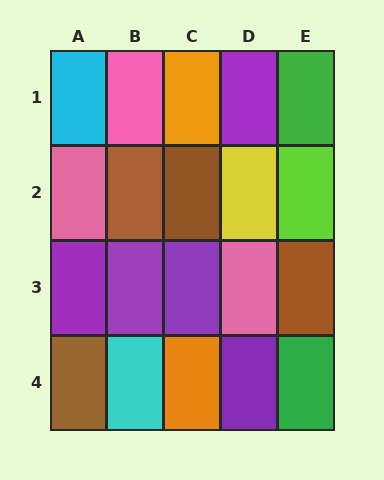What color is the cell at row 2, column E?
Lime.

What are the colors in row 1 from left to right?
Cyan, pink, orange, purple, green.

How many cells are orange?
2 cells are orange.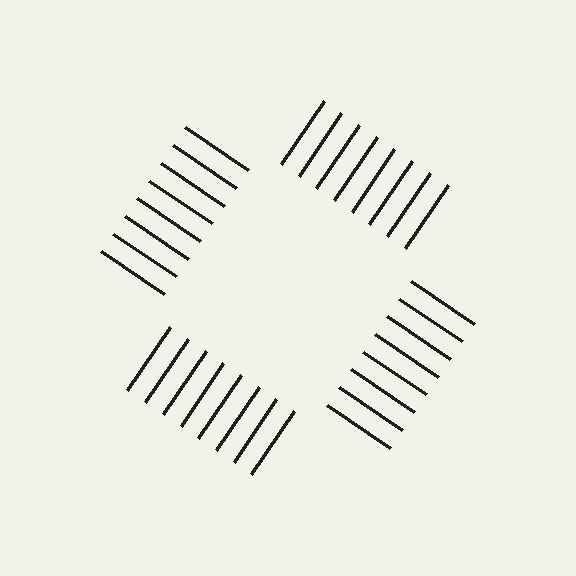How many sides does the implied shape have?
4 sides — the line-ends trace a square.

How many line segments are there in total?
32 — 8 along each of the 4 edges.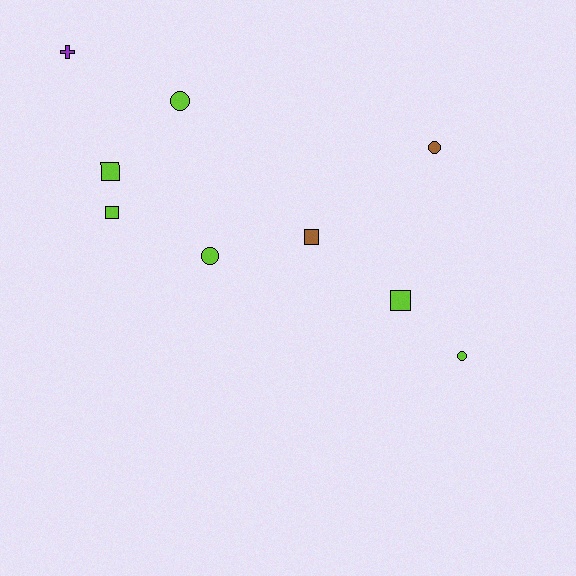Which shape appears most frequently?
Square, with 4 objects.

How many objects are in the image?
There are 9 objects.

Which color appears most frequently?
Lime, with 6 objects.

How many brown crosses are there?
There are no brown crosses.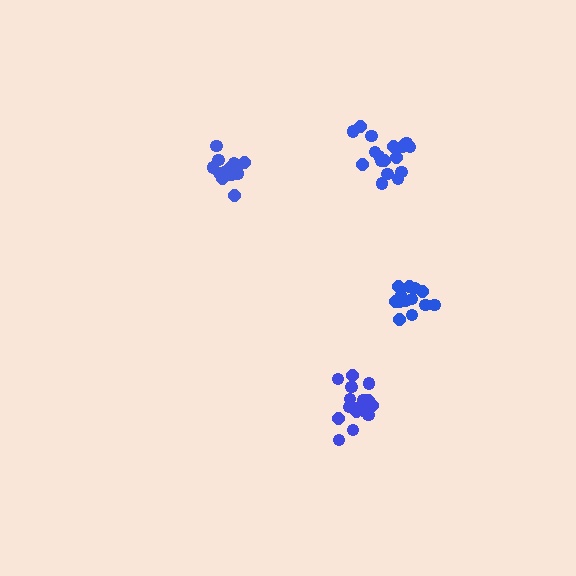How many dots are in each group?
Group 1: 17 dots, Group 2: 15 dots, Group 3: 17 dots, Group 4: 16 dots (65 total).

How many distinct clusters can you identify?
There are 4 distinct clusters.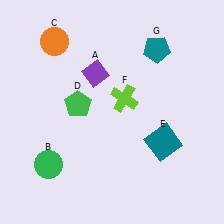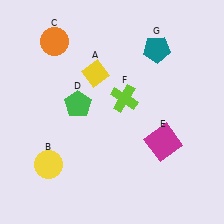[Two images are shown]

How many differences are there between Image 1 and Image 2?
There are 3 differences between the two images.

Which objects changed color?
A changed from purple to yellow. B changed from green to yellow. E changed from teal to magenta.